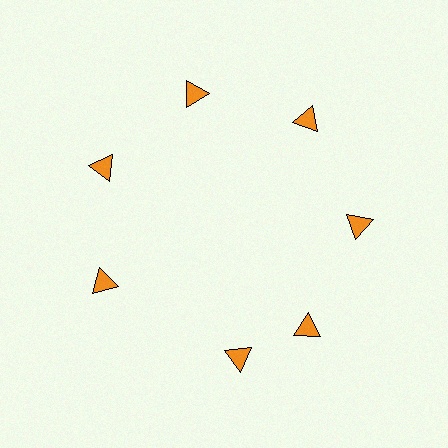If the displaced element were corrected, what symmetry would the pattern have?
It would have 7-fold rotational symmetry — the pattern would map onto itself every 51 degrees.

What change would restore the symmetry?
The symmetry would be restored by rotating it back into even spacing with its neighbors so that all 7 triangles sit at equal angles and equal distance from the center.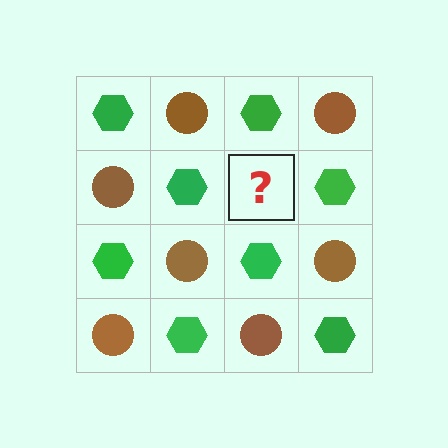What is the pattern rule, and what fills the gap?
The rule is that it alternates green hexagon and brown circle in a checkerboard pattern. The gap should be filled with a brown circle.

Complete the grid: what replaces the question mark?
The question mark should be replaced with a brown circle.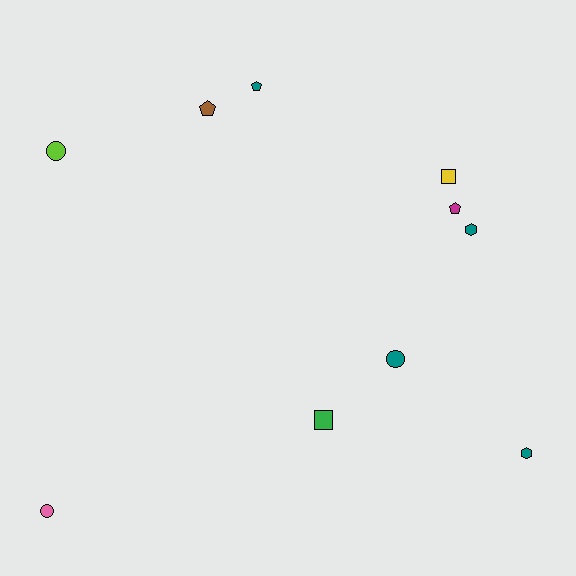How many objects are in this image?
There are 10 objects.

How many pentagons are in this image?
There are 3 pentagons.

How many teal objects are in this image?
There are 4 teal objects.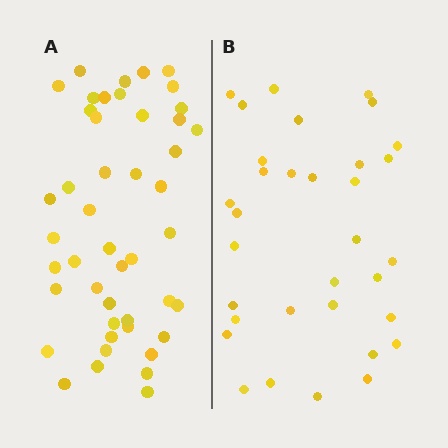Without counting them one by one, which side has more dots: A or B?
Region A (the left region) has more dots.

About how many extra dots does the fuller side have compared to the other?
Region A has approximately 15 more dots than region B.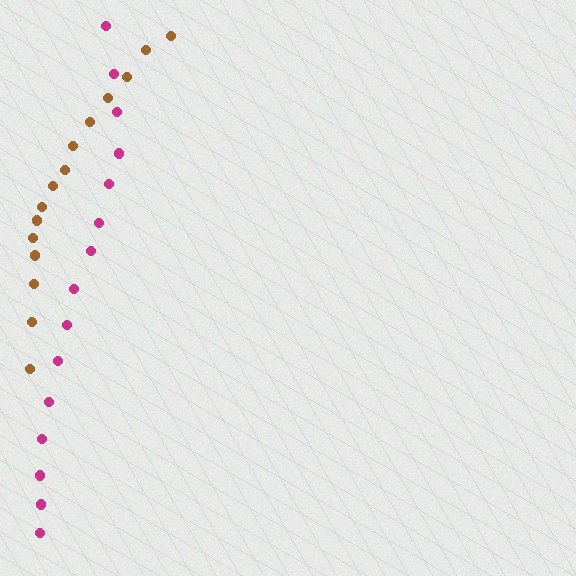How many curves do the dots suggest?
There are 2 distinct paths.